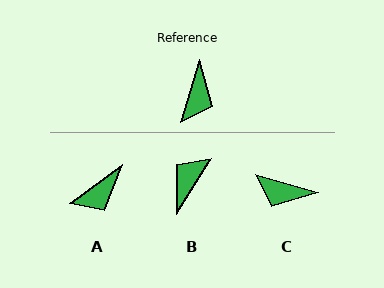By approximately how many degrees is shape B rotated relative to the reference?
Approximately 164 degrees counter-clockwise.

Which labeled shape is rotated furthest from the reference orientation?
B, about 164 degrees away.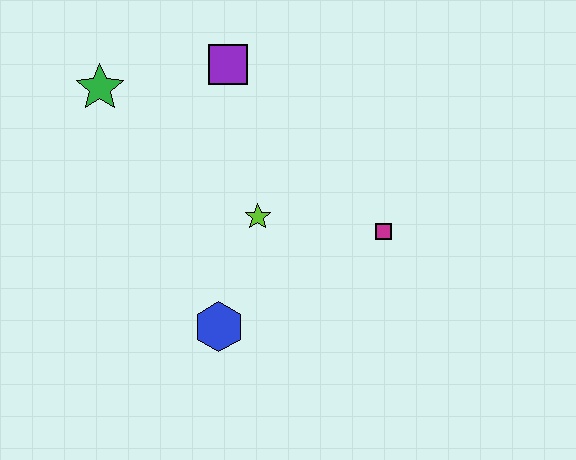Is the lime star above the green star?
No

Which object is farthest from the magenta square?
The green star is farthest from the magenta square.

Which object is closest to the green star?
The purple square is closest to the green star.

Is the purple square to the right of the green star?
Yes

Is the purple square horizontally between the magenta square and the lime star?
No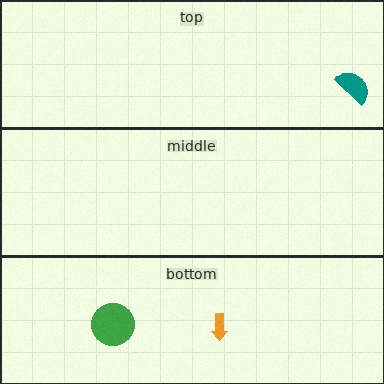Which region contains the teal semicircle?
The top region.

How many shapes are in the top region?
1.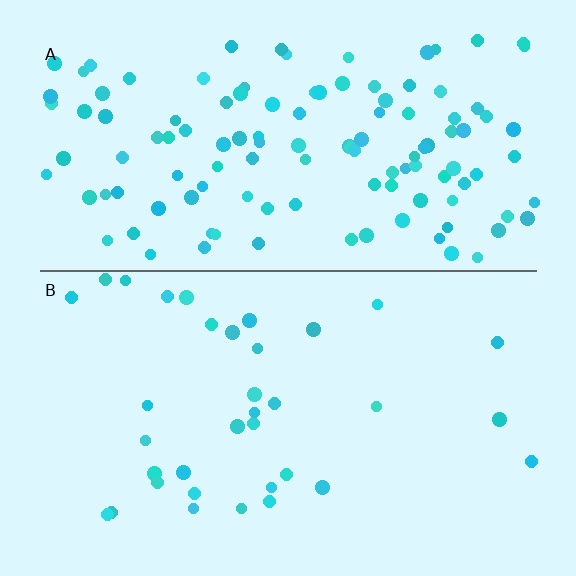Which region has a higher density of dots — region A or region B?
A (the top).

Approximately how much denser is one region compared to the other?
Approximately 3.4× — region A over region B.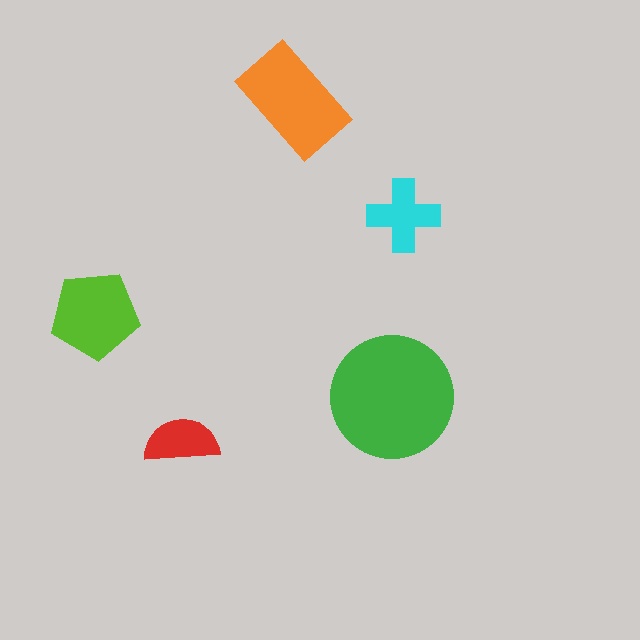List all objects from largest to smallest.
The green circle, the orange rectangle, the lime pentagon, the cyan cross, the red semicircle.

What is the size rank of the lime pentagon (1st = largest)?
3rd.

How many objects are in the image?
There are 5 objects in the image.